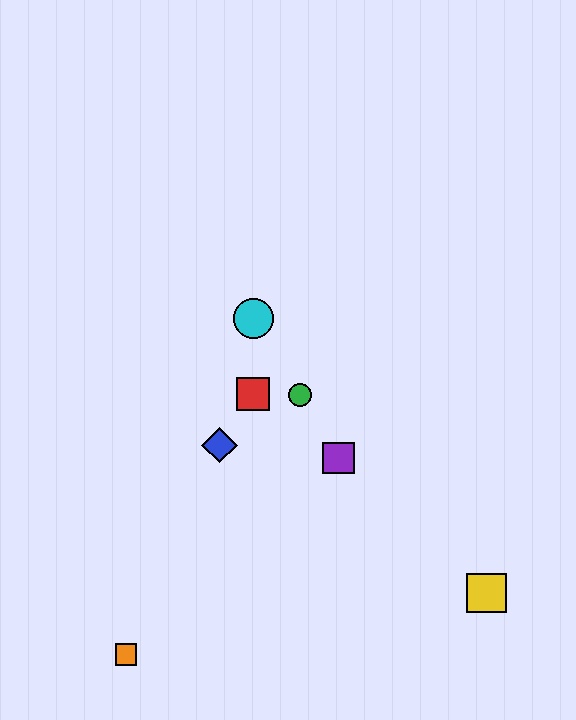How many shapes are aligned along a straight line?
3 shapes (the green circle, the purple square, the cyan circle) are aligned along a straight line.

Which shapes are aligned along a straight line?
The green circle, the purple square, the cyan circle are aligned along a straight line.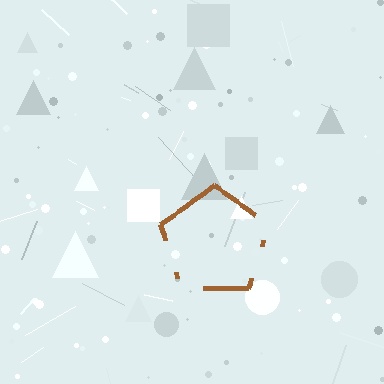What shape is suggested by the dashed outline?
The dashed outline suggests a pentagon.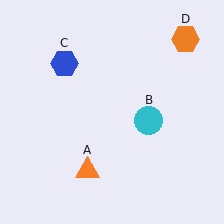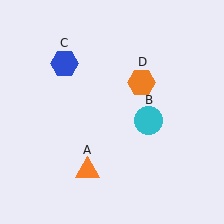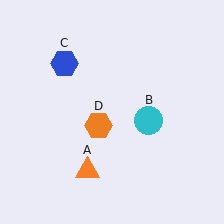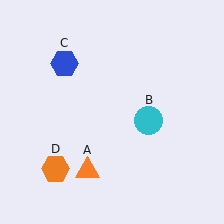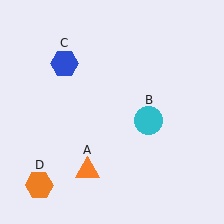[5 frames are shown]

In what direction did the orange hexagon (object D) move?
The orange hexagon (object D) moved down and to the left.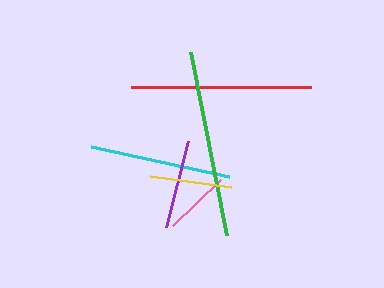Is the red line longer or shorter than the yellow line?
The red line is longer than the yellow line.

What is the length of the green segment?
The green segment is approximately 187 pixels long.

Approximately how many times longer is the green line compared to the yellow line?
The green line is approximately 2.3 times the length of the yellow line.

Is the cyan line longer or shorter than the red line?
The red line is longer than the cyan line.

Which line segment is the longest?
The green line is the longest at approximately 187 pixels.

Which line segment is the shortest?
The pink line is the shortest at approximately 66 pixels.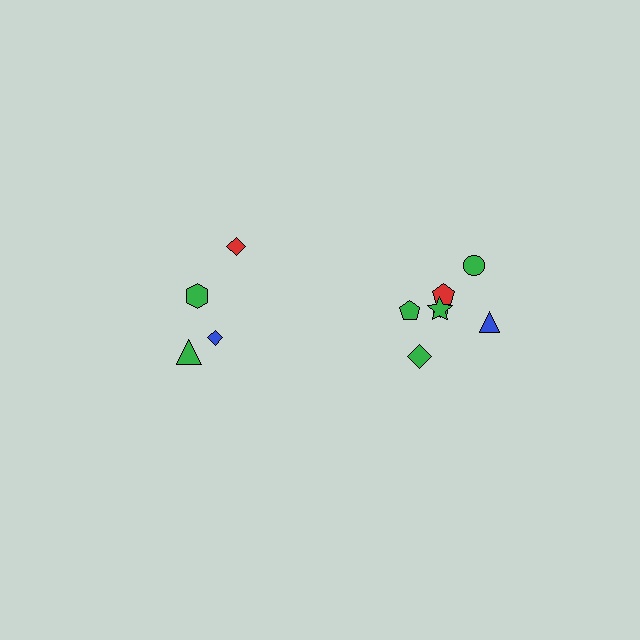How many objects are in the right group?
There are 7 objects.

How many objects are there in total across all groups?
There are 11 objects.